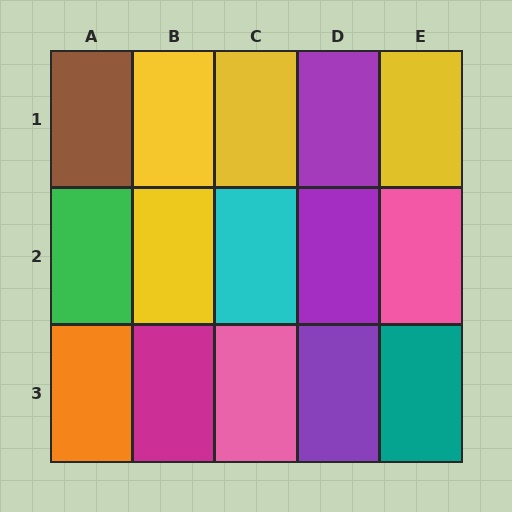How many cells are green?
1 cell is green.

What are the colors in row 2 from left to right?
Green, yellow, cyan, purple, pink.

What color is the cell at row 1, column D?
Purple.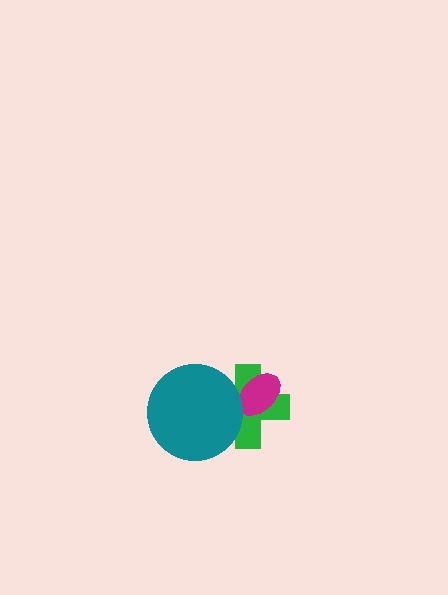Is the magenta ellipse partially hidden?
No, no other shape covers it.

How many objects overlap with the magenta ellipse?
1 object overlaps with the magenta ellipse.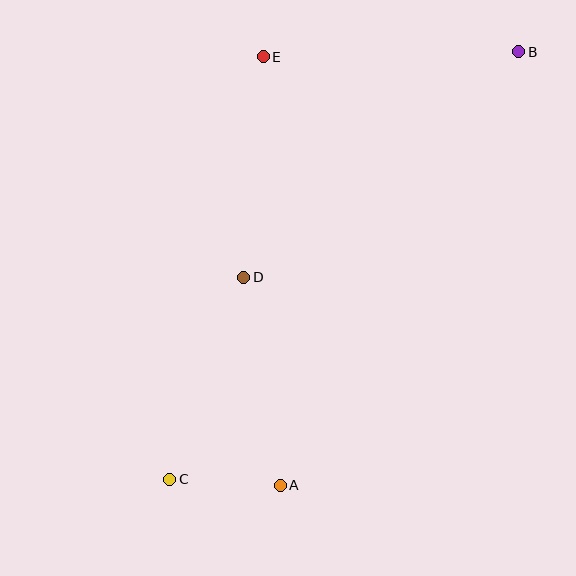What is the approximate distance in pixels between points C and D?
The distance between C and D is approximately 215 pixels.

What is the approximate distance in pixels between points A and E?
The distance between A and E is approximately 429 pixels.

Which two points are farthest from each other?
Points B and C are farthest from each other.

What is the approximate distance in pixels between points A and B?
The distance between A and B is approximately 495 pixels.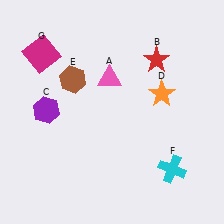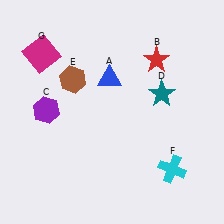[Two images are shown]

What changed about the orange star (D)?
In Image 1, D is orange. In Image 2, it changed to teal.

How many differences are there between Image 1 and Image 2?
There are 2 differences between the two images.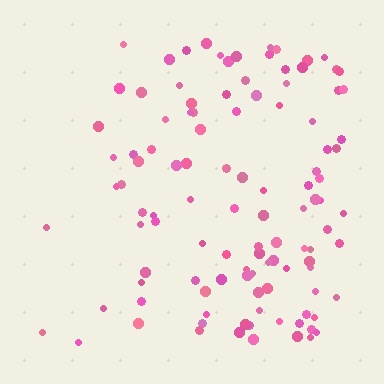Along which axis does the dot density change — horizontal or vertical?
Horizontal.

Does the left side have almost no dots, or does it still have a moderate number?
Still a moderate number, just noticeably fewer than the right.